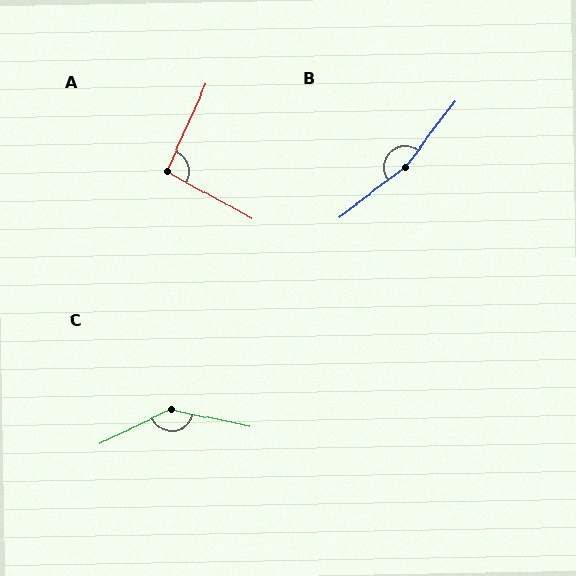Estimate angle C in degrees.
Approximately 143 degrees.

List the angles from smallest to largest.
A (94°), C (143°), B (164°).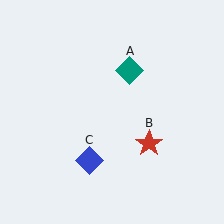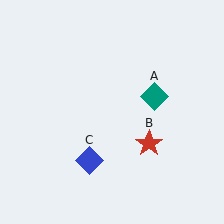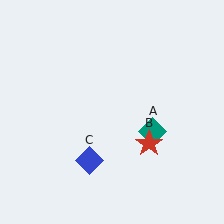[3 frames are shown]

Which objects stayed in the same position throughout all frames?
Red star (object B) and blue diamond (object C) remained stationary.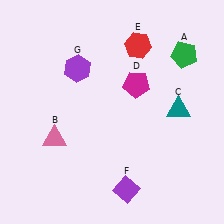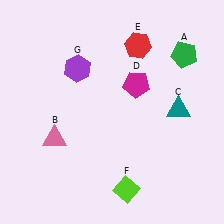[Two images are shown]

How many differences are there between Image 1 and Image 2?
There is 1 difference between the two images.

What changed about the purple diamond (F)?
In Image 1, F is purple. In Image 2, it changed to lime.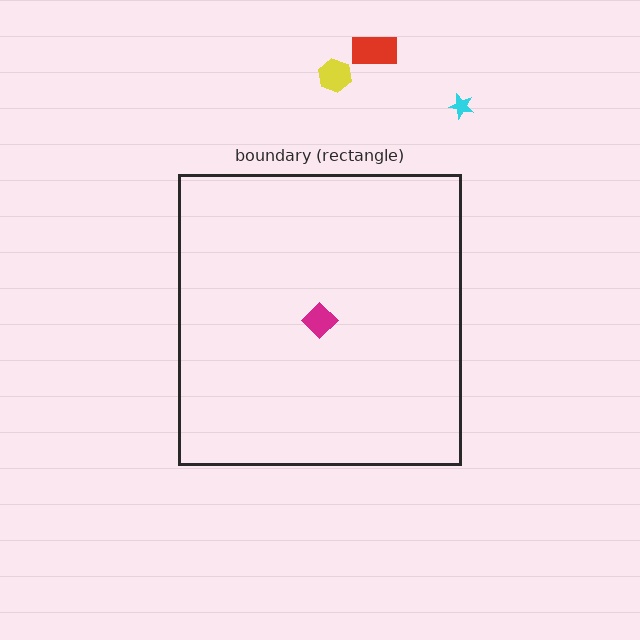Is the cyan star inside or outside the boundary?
Outside.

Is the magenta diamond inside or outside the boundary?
Inside.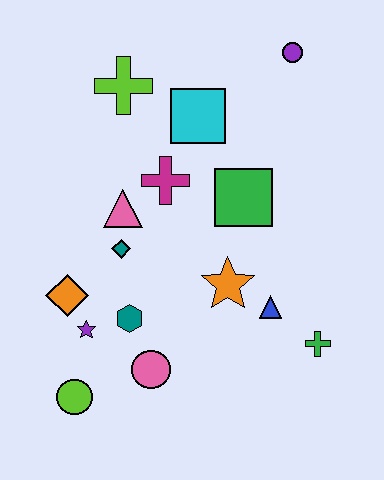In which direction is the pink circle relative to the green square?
The pink circle is below the green square.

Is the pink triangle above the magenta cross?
No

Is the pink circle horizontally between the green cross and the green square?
No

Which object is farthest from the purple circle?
The lime circle is farthest from the purple circle.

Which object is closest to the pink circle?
The teal hexagon is closest to the pink circle.